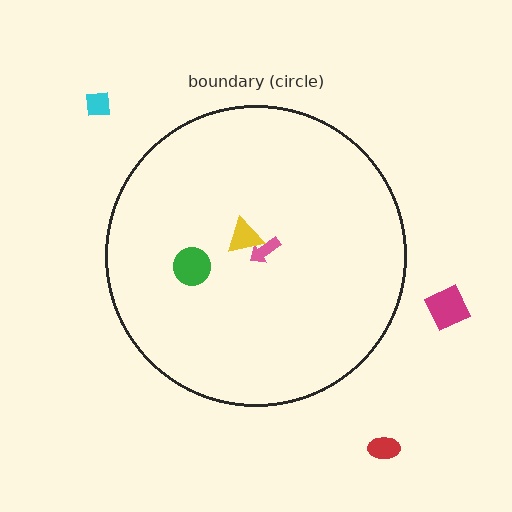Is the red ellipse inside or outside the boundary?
Outside.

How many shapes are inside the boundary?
3 inside, 3 outside.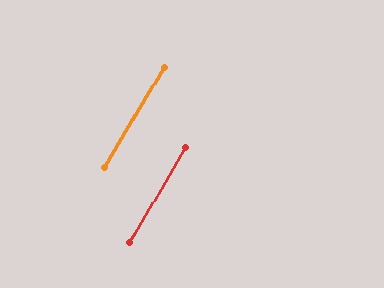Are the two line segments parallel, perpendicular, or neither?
Parallel — their directions differ by only 0.8°.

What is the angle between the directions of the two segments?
Approximately 1 degree.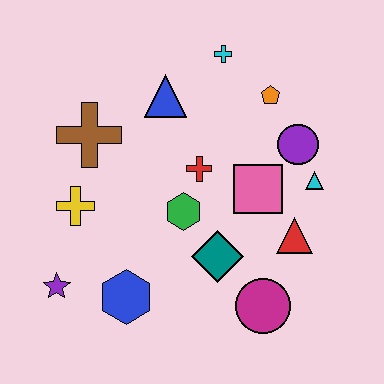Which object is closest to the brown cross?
The yellow cross is closest to the brown cross.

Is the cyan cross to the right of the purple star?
Yes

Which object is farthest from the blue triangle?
The magenta circle is farthest from the blue triangle.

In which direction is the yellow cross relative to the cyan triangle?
The yellow cross is to the left of the cyan triangle.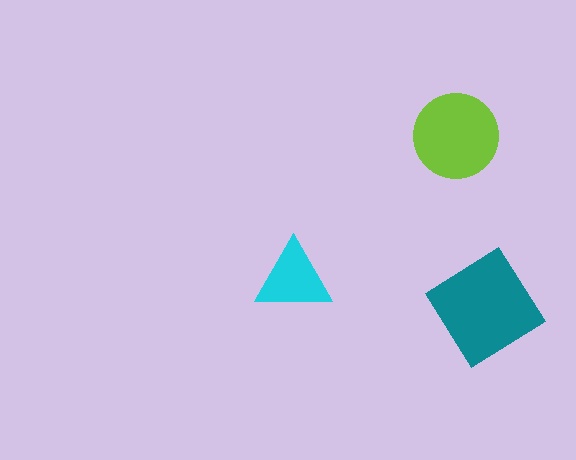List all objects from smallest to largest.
The cyan triangle, the lime circle, the teal diamond.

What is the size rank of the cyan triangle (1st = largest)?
3rd.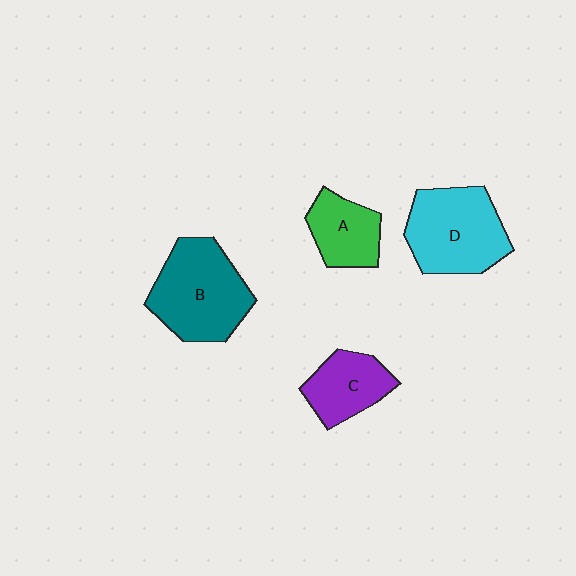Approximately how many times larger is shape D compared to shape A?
Approximately 1.7 times.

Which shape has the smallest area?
Shape A (green).